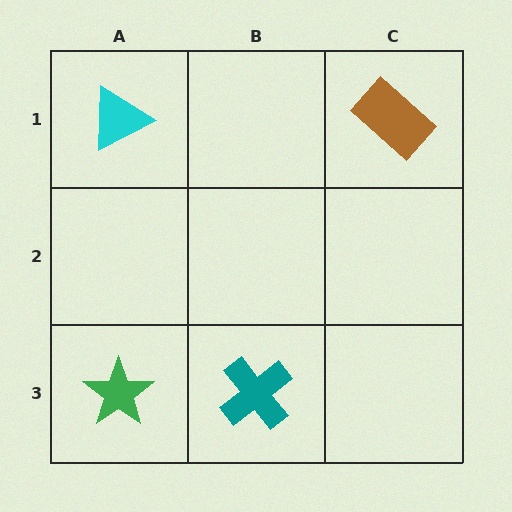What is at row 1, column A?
A cyan triangle.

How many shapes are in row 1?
2 shapes.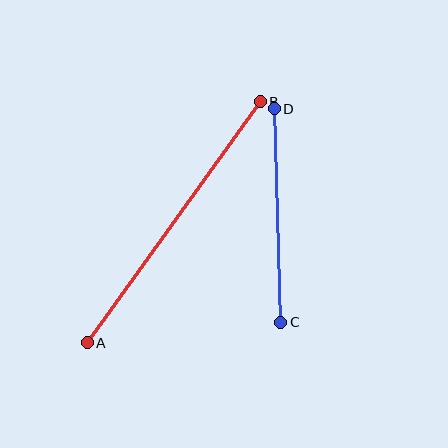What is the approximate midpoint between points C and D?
The midpoint is at approximately (277, 216) pixels.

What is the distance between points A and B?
The distance is approximately 297 pixels.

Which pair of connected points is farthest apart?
Points A and B are farthest apart.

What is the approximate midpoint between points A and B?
The midpoint is at approximately (174, 222) pixels.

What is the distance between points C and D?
The distance is approximately 214 pixels.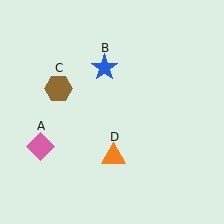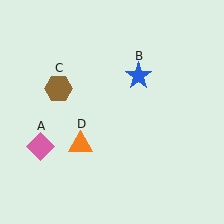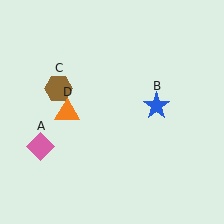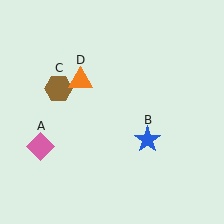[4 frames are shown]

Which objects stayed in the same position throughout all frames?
Pink diamond (object A) and brown hexagon (object C) remained stationary.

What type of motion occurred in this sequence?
The blue star (object B), orange triangle (object D) rotated clockwise around the center of the scene.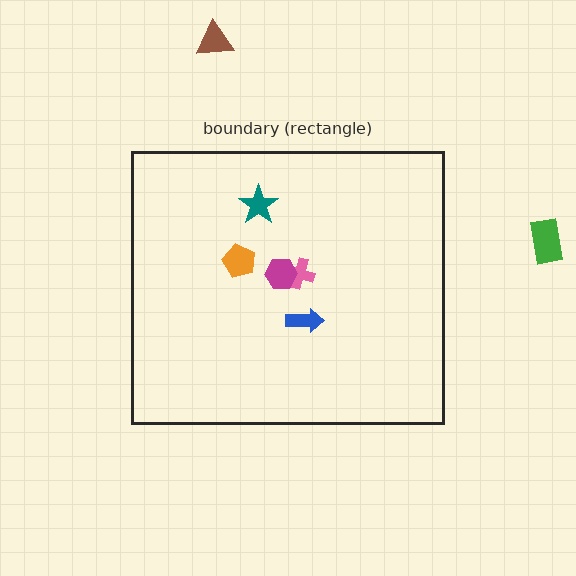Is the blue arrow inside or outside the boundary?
Inside.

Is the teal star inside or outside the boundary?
Inside.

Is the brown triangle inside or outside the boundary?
Outside.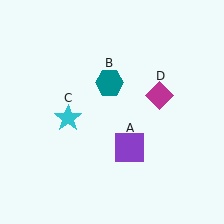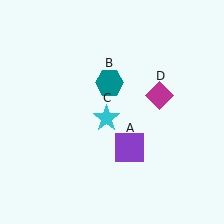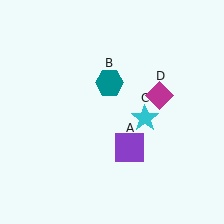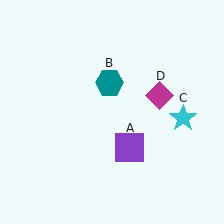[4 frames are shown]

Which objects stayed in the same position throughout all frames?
Purple square (object A) and teal hexagon (object B) and magenta diamond (object D) remained stationary.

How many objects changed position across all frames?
1 object changed position: cyan star (object C).